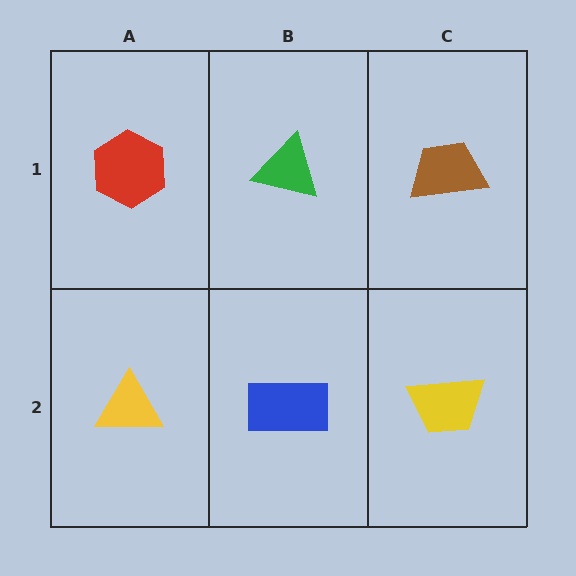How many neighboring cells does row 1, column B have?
3.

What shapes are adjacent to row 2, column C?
A brown trapezoid (row 1, column C), a blue rectangle (row 2, column B).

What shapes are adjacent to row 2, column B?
A green triangle (row 1, column B), a yellow triangle (row 2, column A), a yellow trapezoid (row 2, column C).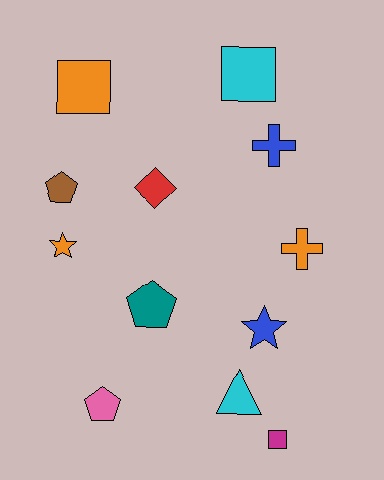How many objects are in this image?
There are 12 objects.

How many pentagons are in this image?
There are 3 pentagons.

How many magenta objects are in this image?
There is 1 magenta object.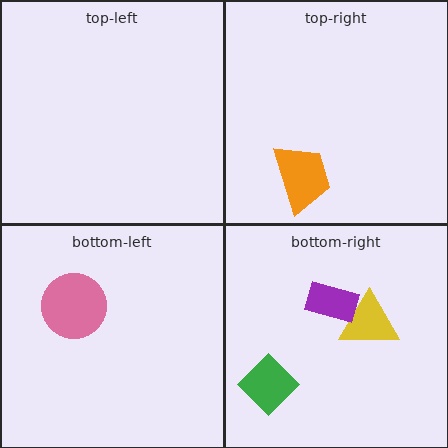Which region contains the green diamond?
The bottom-right region.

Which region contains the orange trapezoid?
The top-right region.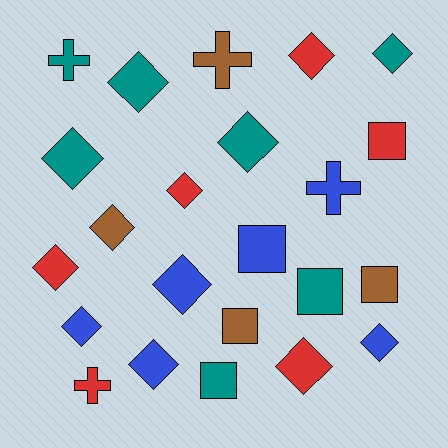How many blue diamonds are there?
There are 4 blue diamonds.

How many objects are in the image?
There are 23 objects.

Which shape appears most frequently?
Diamond, with 13 objects.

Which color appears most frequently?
Teal, with 7 objects.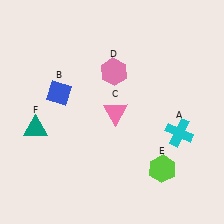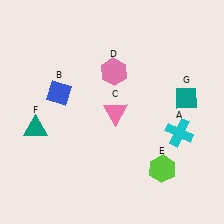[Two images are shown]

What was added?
A teal diamond (G) was added in Image 2.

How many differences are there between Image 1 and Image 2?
There is 1 difference between the two images.